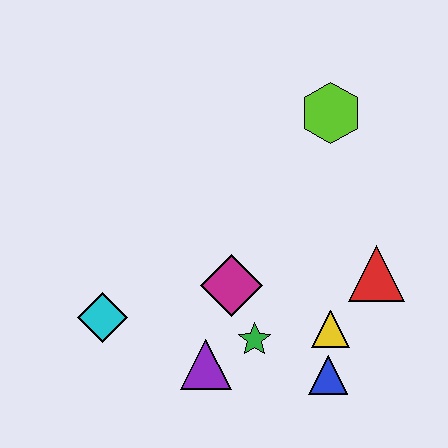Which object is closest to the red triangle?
The yellow triangle is closest to the red triangle.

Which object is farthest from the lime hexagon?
The cyan diamond is farthest from the lime hexagon.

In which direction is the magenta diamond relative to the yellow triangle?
The magenta diamond is to the left of the yellow triangle.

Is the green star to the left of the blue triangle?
Yes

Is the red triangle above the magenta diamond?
Yes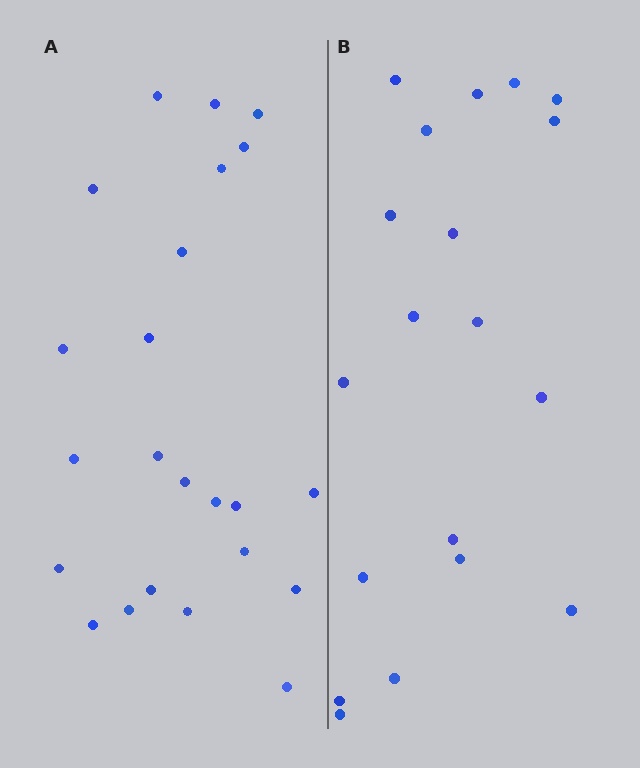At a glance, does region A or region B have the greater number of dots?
Region A (the left region) has more dots.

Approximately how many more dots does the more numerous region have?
Region A has about 4 more dots than region B.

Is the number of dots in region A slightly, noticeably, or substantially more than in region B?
Region A has only slightly more — the two regions are fairly close. The ratio is roughly 1.2 to 1.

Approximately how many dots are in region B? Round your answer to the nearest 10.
About 20 dots. (The exact count is 19, which rounds to 20.)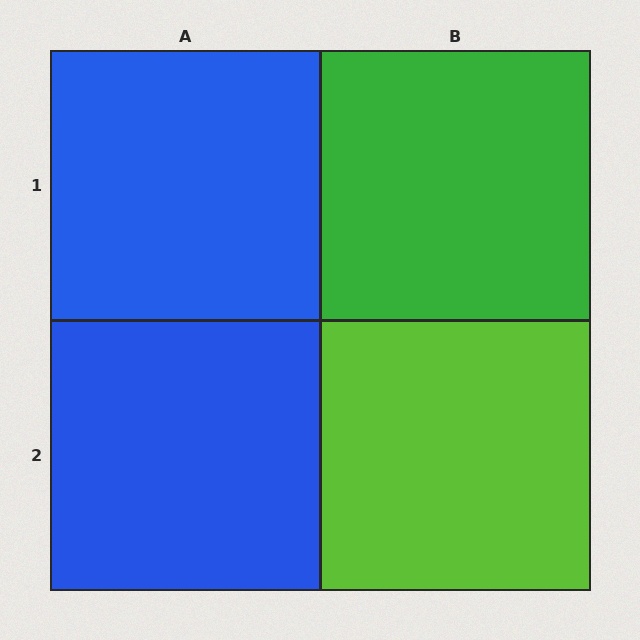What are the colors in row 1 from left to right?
Blue, green.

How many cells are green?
1 cell is green.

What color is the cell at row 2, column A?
Blue.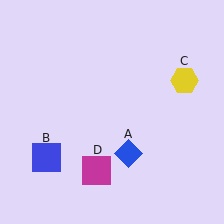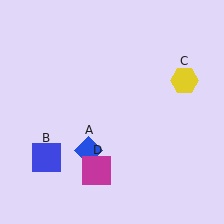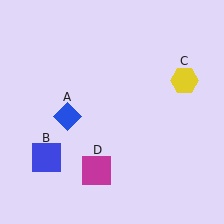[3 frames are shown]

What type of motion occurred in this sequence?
The blue diamond (object A) rotated clockwise around the center of the scene.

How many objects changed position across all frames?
1 object changed position: blue diamond (object A).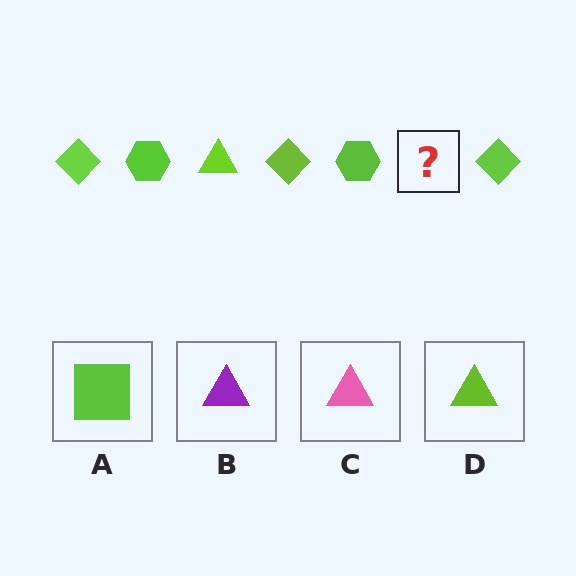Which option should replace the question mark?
Option D.